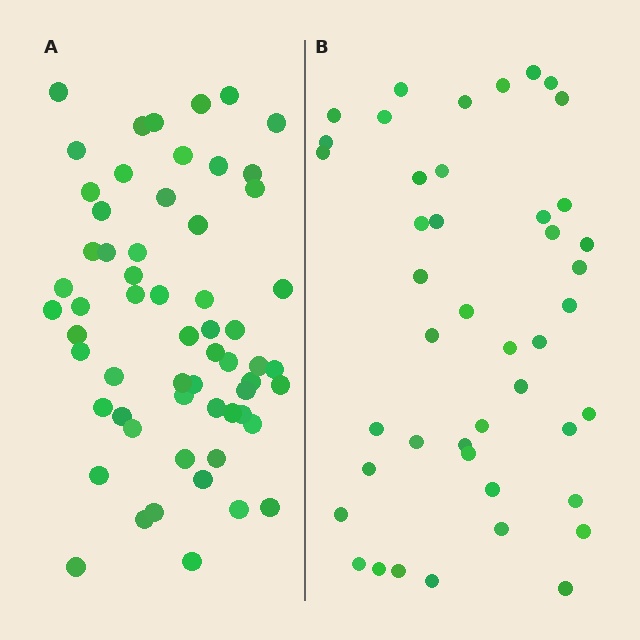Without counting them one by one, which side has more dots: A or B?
Region A (the left region) has more dots.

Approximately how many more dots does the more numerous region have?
Region A has approximately 15 more dots than region B.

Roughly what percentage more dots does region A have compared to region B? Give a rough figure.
About 35% more.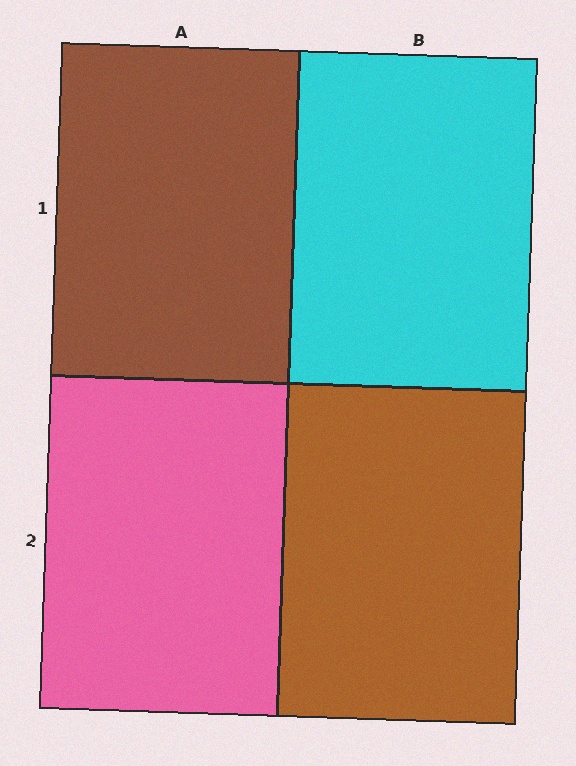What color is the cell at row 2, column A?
Pink.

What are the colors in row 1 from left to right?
Brown, cyan.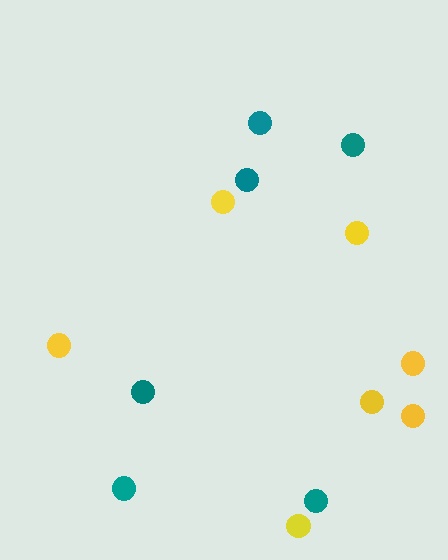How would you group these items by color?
There are 2 groups: one group of teal circles (6) and one group of yellow circles (7).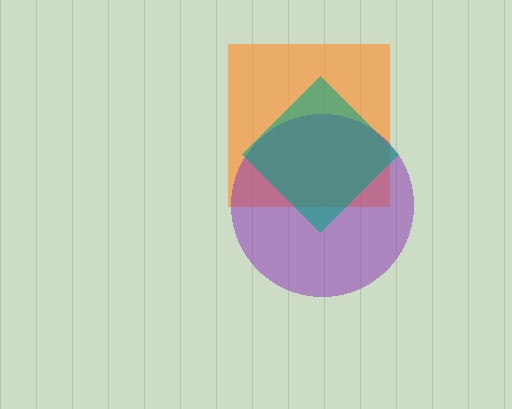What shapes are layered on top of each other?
The layered shapes are: an orange square, a purple circle, a teal diamond.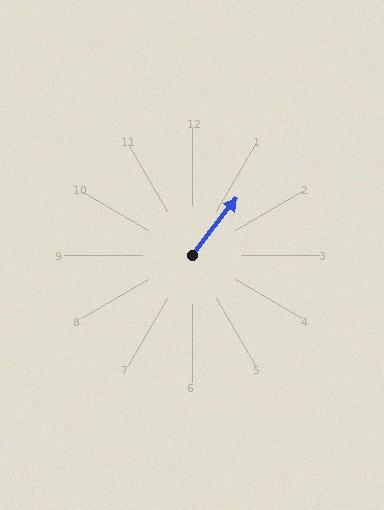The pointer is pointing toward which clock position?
Roughly 1 o'clock.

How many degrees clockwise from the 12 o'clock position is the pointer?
Approximately 38 degrees.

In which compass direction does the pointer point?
Northeast.